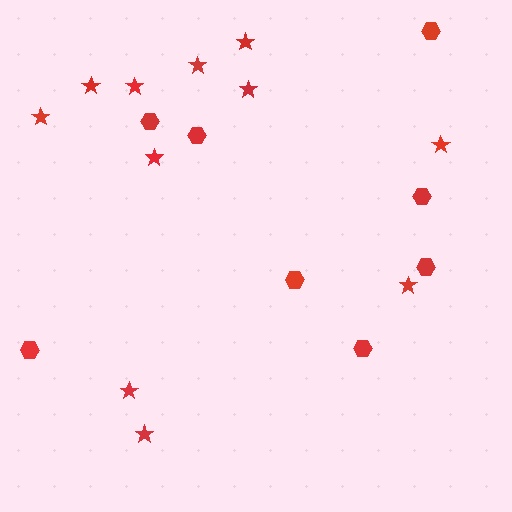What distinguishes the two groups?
There are 2 groups: one group of stars (11) and one group of hexagons (8).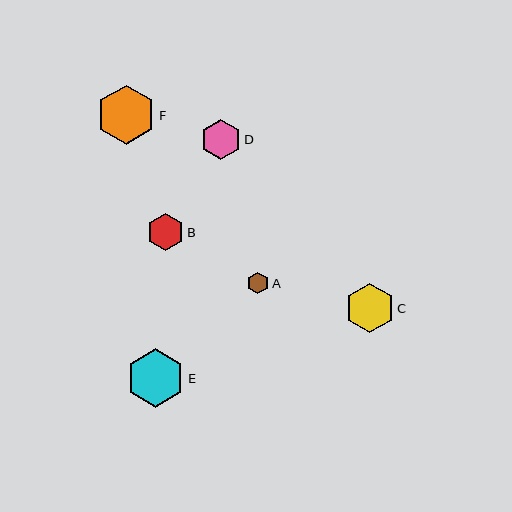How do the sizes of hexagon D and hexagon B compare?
Hexagon D and hexagon B are approximately the same size.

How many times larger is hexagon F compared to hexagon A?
Hexagon F is approximately 2.7 times the size of hexagon A.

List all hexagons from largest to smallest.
From largest to smallest: F, E, C, D, B, A.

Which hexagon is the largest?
Hexagon F is the largest with a size of approximately 59 pixels.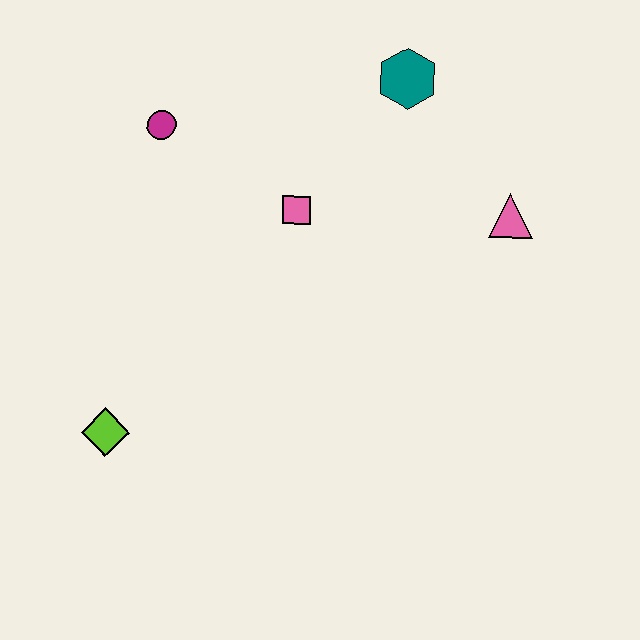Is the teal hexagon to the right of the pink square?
Yes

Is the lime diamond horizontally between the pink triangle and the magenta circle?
No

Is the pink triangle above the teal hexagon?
No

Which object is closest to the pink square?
The magenta circle is closest to the pink square.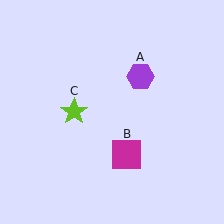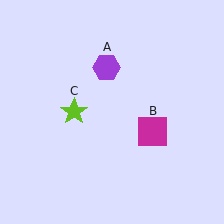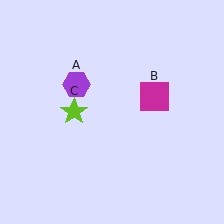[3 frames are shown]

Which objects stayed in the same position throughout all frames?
Lime star (object C) remained stationary.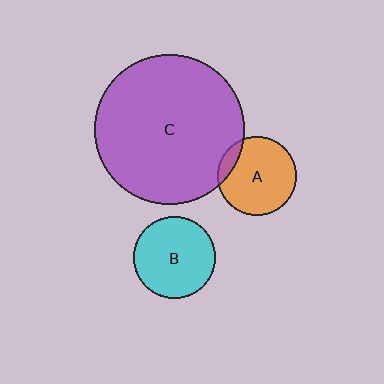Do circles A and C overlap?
Yes.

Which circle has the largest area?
Circle C (purple).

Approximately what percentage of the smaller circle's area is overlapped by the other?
Approximately 10%.